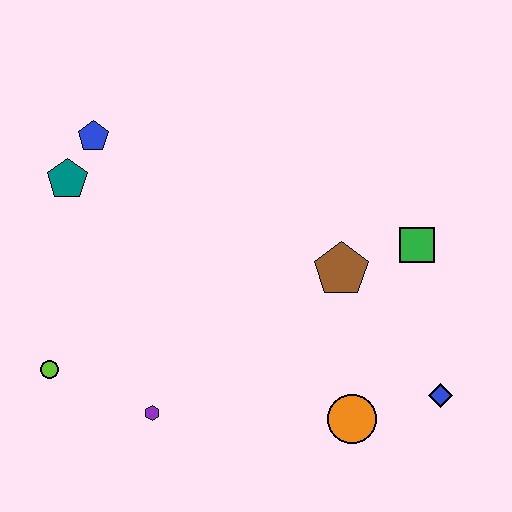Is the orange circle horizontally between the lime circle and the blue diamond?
Yes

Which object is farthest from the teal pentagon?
The blue diamond is farthest from the teal pentagon.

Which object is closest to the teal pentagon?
The blue pentagon is closest to the teal pentagon.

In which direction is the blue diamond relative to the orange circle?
The blue diamond is to the right of the orange circle.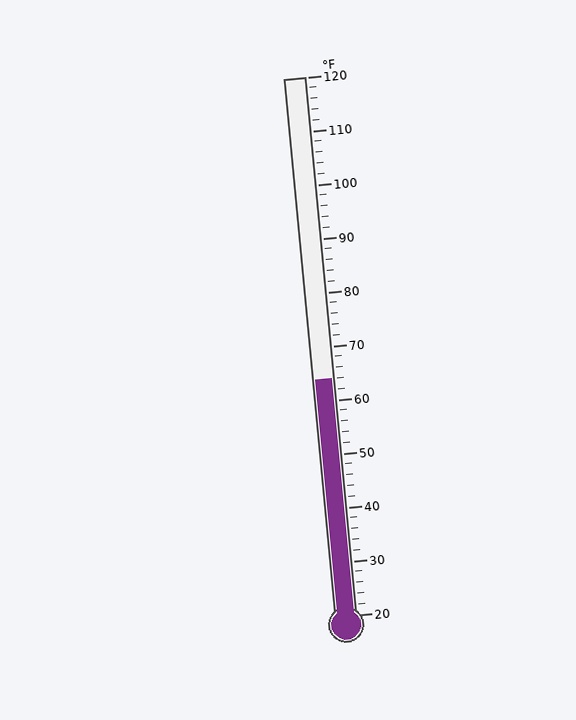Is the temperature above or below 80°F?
The temperature is below 80°F.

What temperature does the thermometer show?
The thermometer shows approximately 64°F.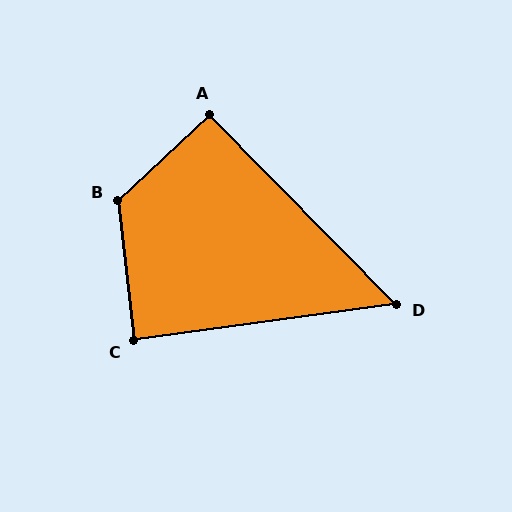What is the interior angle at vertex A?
Approximately 91 degrees (approximately right).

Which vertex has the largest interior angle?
B, at approximately 127 degrees.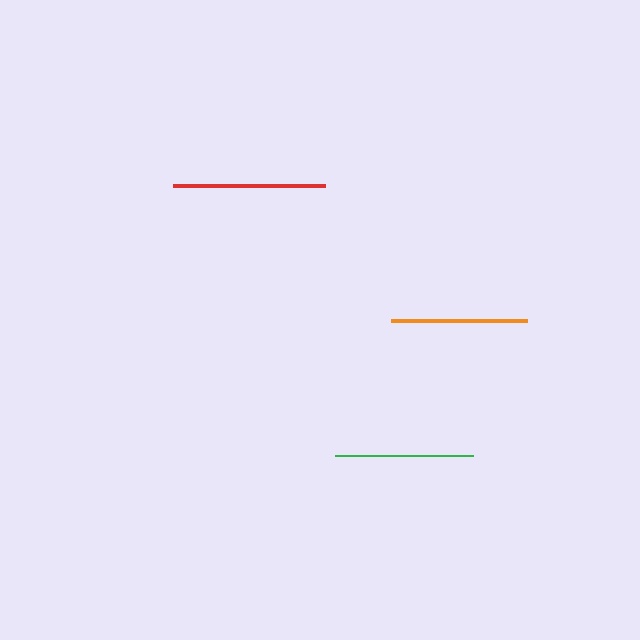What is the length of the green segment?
The green segment is approximately 138 pixels long.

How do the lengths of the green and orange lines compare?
The green and orange lines are approximately the same length.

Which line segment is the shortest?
The orange line is the shortest at approximately 136 pixels.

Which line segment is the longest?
The red line is the longest at approximately 153 pixels.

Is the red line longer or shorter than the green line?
The red line is longer than the green line.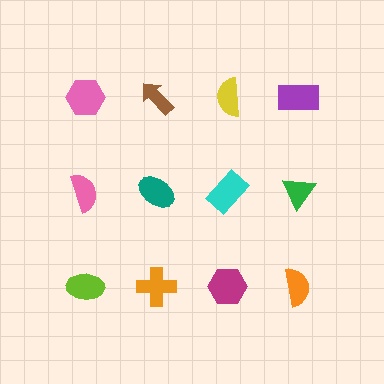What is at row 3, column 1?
A lime ellipse.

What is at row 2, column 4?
A green triangle.